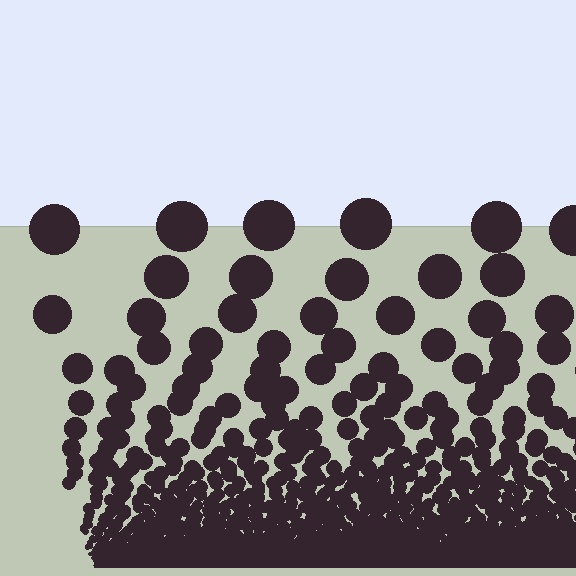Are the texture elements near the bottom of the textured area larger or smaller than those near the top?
Smaller. The gradient is inverted — elements near the bottom are smaller and denser.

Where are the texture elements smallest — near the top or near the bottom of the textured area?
Near the bottom.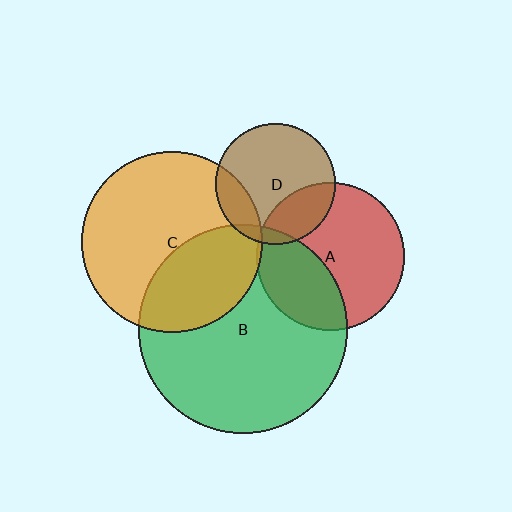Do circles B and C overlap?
Yes.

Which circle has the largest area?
Circle B (green).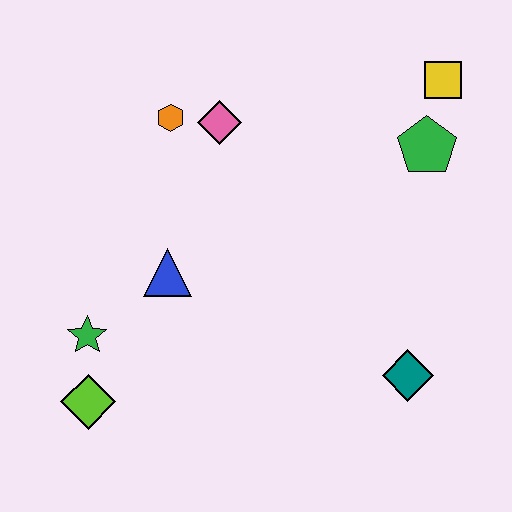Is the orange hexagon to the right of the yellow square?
No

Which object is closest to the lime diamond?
The green star is closest to the lime diamond.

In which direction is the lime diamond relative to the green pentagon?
The lime diamond is to the left of the green pentagon.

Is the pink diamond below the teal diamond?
No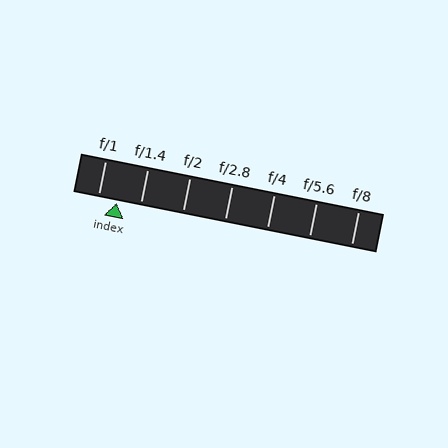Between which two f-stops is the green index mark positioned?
The index mark is between f/1 and f/1.4.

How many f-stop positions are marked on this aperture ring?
There are 7 f-stop positions marked.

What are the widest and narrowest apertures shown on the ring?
The widest aperture shown is f/1 and the narrowest is f/8.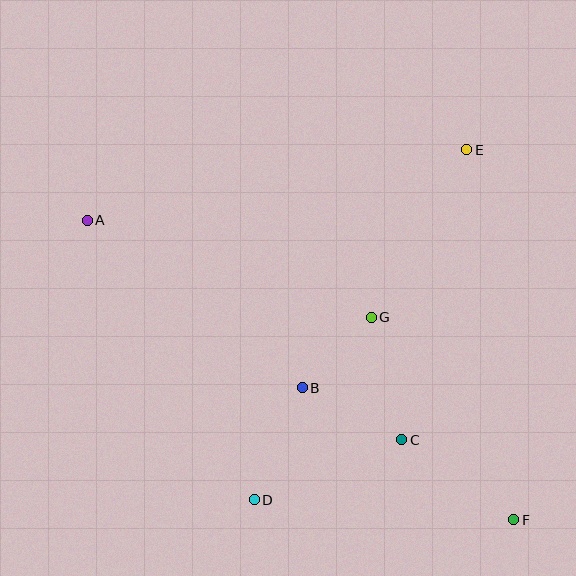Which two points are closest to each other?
Points B and G are closest to each other.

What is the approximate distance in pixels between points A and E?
The distance between A and E is approximately 386 pixels.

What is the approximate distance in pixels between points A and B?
The distance between A and B is approximately 272 pixels.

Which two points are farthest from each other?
Points A and F are farthest from each other.